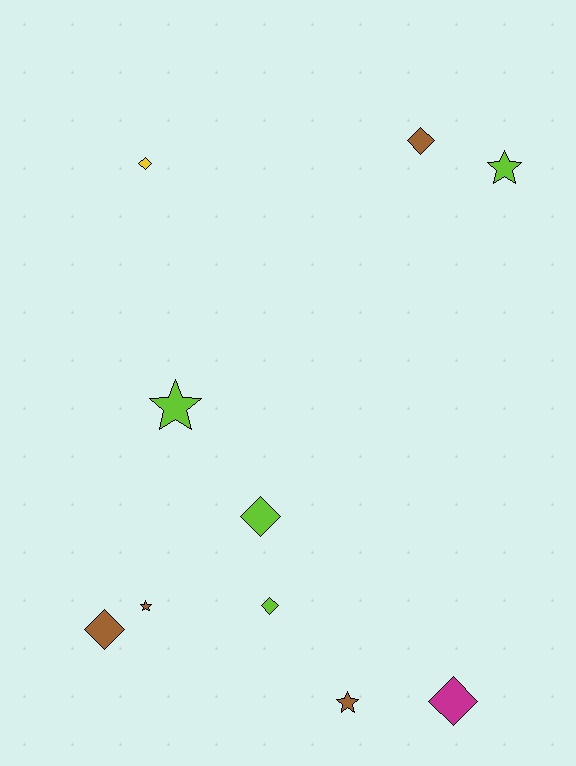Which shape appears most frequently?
Diamond, with 6 objects.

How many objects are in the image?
There are 10 objects.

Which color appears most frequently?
Brown, with 4 objects.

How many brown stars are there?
There are 2 brown stars.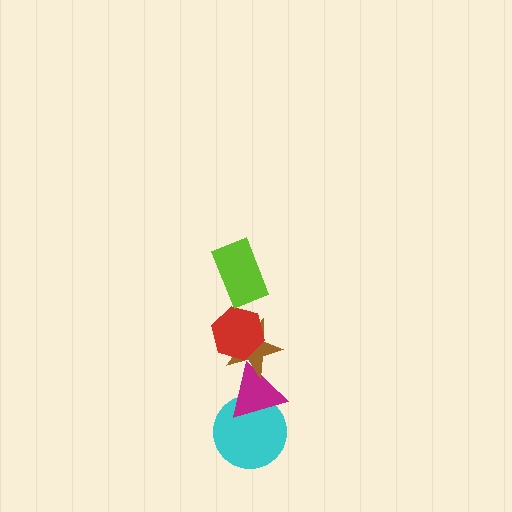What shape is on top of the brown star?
The red hexagon is on top of the brown star.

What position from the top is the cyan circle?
The cyan circle is 5th from the top.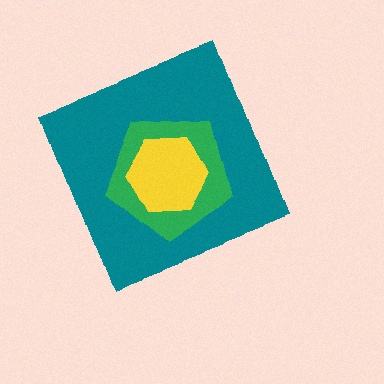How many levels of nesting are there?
3.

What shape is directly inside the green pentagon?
The yellow hexagon.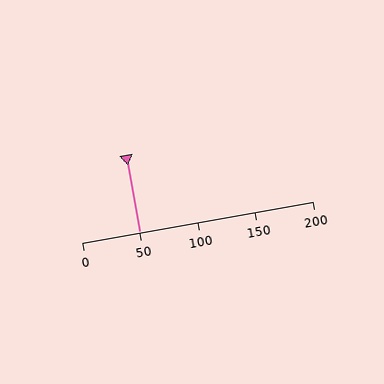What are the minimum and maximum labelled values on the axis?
The axis runs from 0 to 200.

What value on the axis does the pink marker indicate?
The marker indicates approximately 50.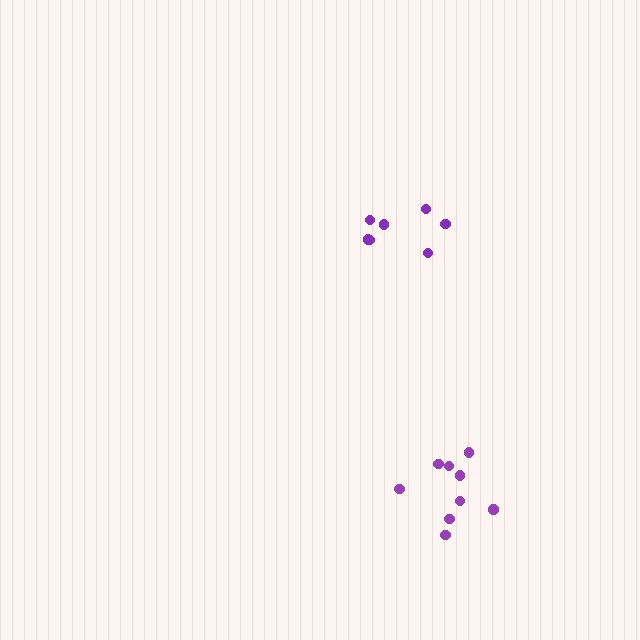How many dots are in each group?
Group 1: 7 dots, Group 2: 9 dots (16 total).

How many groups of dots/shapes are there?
There are 2 groups.